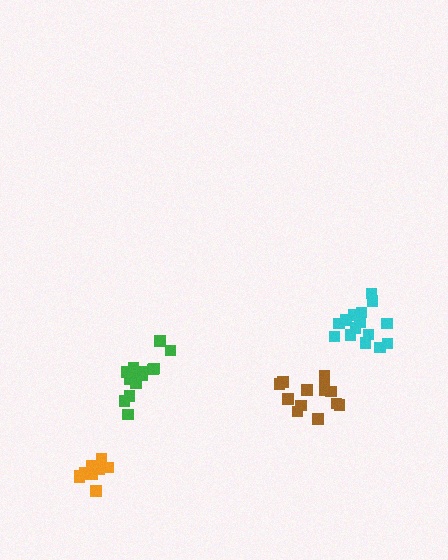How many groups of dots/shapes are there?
There are 4 groups.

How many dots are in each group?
Group 1: 14 dots, Group 2: 11 dots, Group 3: 15 dots, Group 4: 13 dots (53 total).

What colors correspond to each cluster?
The clusters are colored: green, orange, cyan, brown.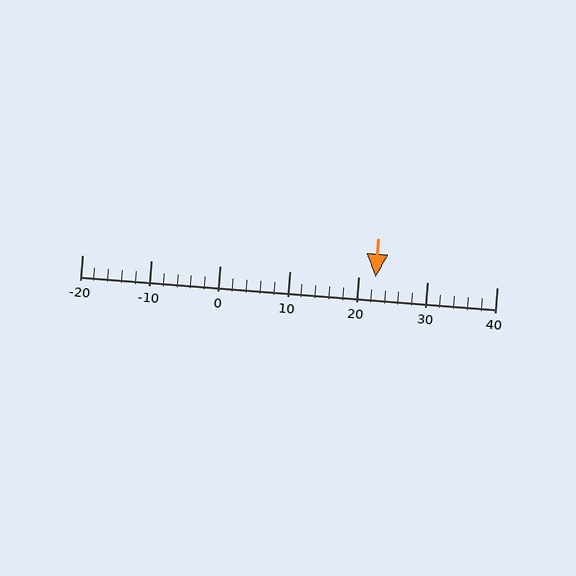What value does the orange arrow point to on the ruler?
The orange arrow points to approximately 22.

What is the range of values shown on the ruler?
The ruler shows values from -20 to 40.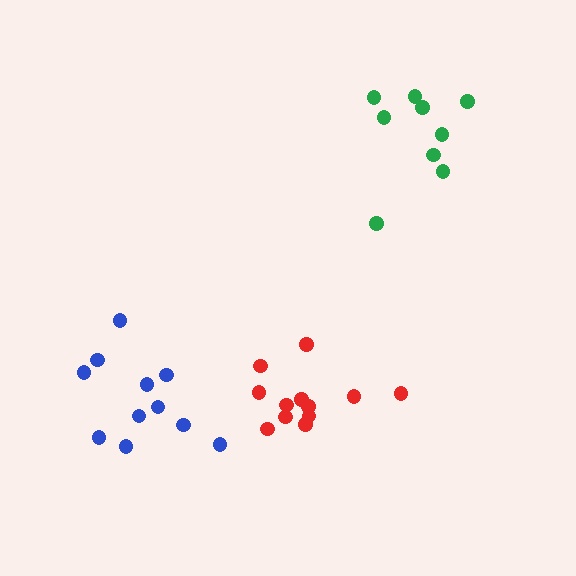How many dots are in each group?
Group 1: 12 dots, Group 2: 9 dots, Group 3: 11 dots (32 total).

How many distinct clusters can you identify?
There are 3 distinct clusters.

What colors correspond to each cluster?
The clusters are colored: red, green, blue.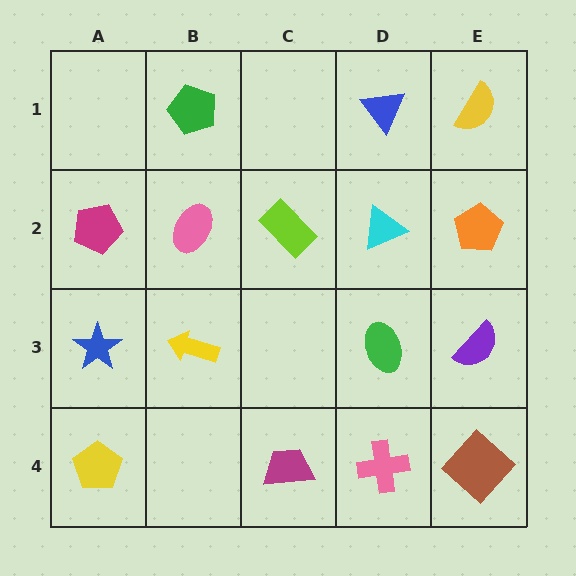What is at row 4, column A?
A yellow pentagon.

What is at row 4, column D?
A pink cross.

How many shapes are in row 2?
5 shapes.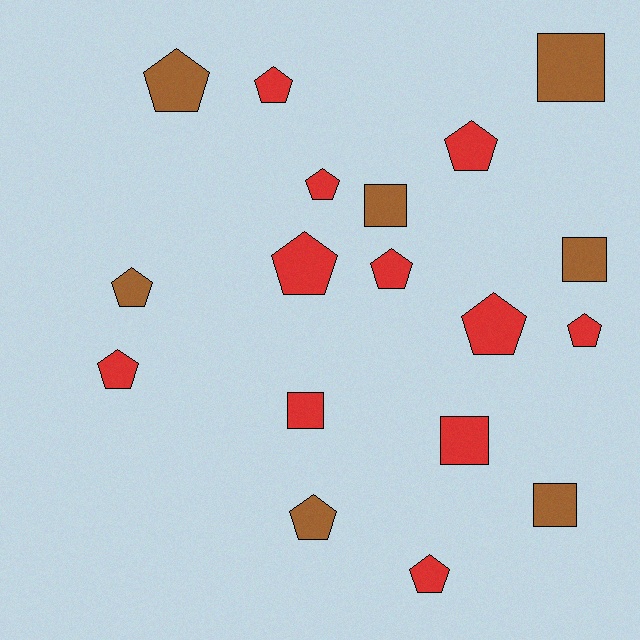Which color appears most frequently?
Red, with 11 objects.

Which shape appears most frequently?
Pentagon, with 12 objects.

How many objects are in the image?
There are 18 objects.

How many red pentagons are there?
There are 9 red pentagons.